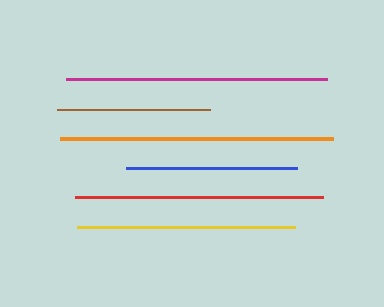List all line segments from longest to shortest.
From longest to shortest: orange, magenta, red, yellow, blue, brown.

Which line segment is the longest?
The orange line is the longest at approximately 273 pixels.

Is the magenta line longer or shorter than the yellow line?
The magenta line is longer than the yellow line.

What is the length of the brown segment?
The brown segment is approximately 153 pixels long.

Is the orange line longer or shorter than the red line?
The orange line is longer than the red line.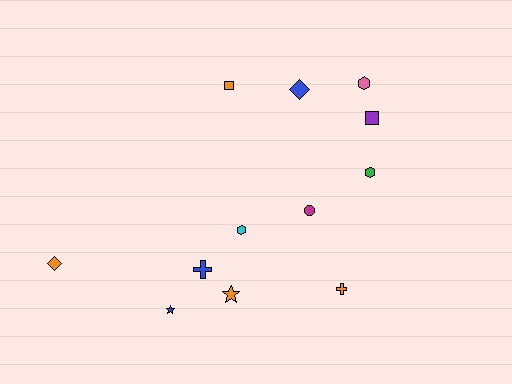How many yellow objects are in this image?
There are no yellow objects.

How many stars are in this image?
There are 2 stars.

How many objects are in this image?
There are 12 objects.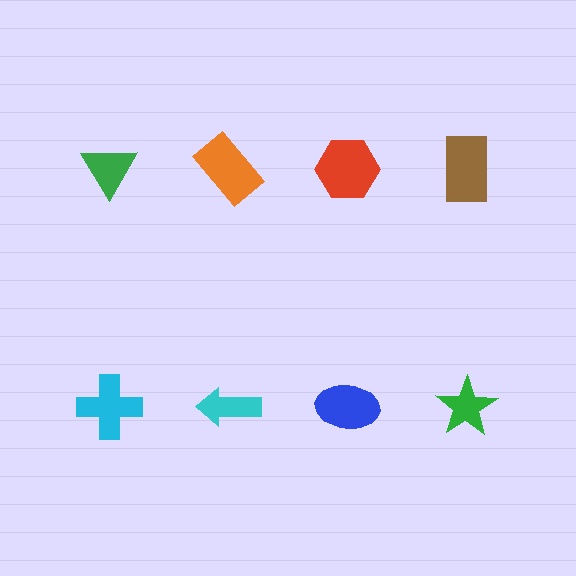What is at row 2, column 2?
A cyan arrow.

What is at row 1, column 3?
A red hexagon.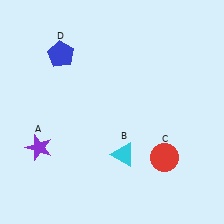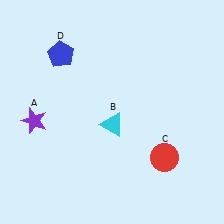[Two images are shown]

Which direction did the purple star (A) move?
The purple star (A) moved up.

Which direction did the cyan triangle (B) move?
The cyan triangle (B) moved up.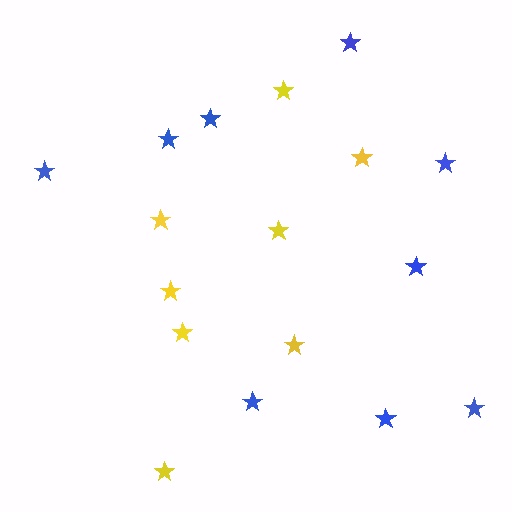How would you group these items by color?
There are 2 groups: one group of yellow stars (8) and one group of blue stars (9).